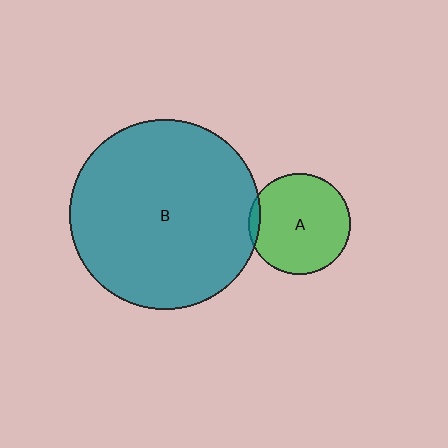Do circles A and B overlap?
Yes.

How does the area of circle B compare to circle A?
Approximately 3.6 times.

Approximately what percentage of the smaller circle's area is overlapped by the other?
Approximately 5%.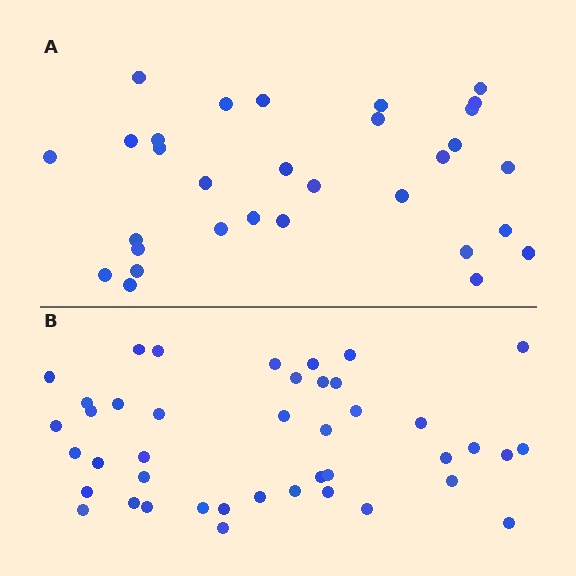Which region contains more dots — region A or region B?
Region B (the bottom region) has more dots.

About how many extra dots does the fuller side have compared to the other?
Region B has roughly 12 or so more dots than region A.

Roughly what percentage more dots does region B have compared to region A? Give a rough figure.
About 35% more.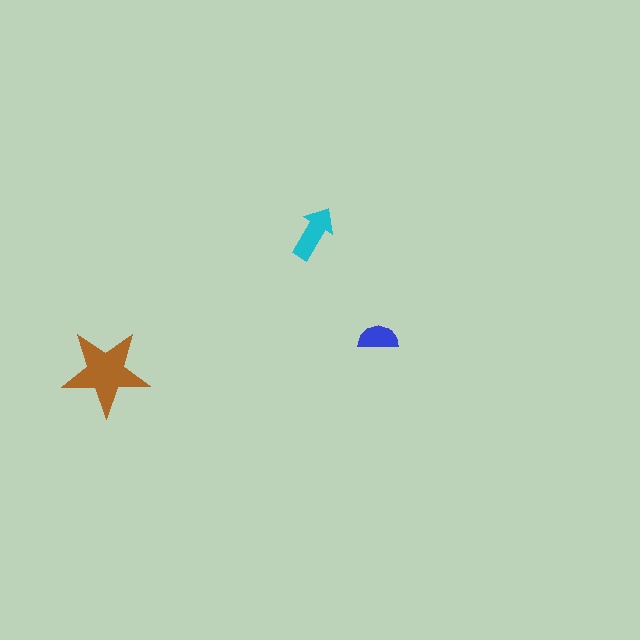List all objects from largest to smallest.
The brown star, the cyan arrow, the blue semicircle.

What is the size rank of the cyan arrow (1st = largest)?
2nd.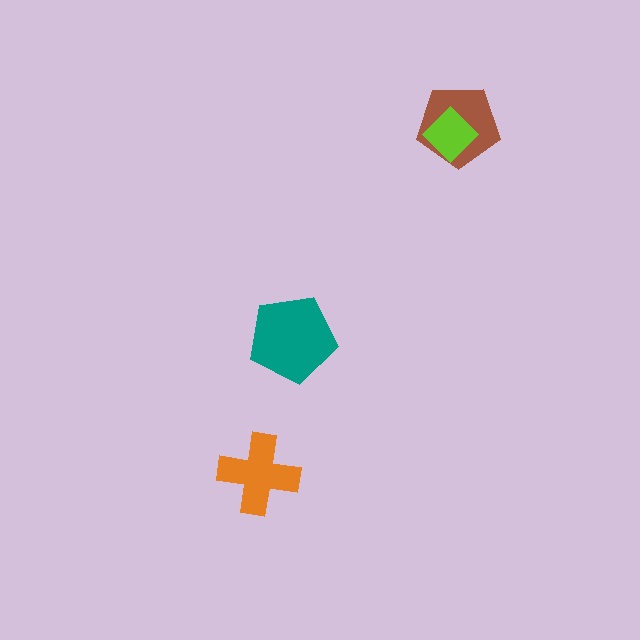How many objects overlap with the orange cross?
0 objects overlap with the orange cross.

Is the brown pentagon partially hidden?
Yes, it is partially covered by another shape.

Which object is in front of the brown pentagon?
The lime diamond is in front of the brown pentagon.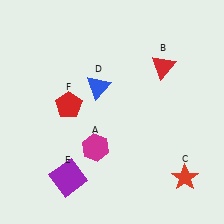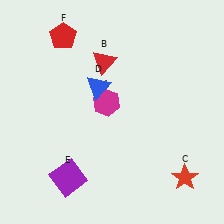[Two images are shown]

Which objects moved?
The objects that moved are: the magenta hexagon (A), the red triangle (B), the red pentagon (F).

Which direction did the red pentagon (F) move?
The red pentagon (F) moved up.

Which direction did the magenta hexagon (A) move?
The magenta hexagon (A) moved up.